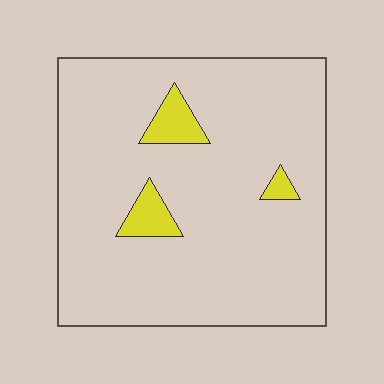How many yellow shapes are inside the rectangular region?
3.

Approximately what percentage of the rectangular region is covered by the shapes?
Approximately 5%.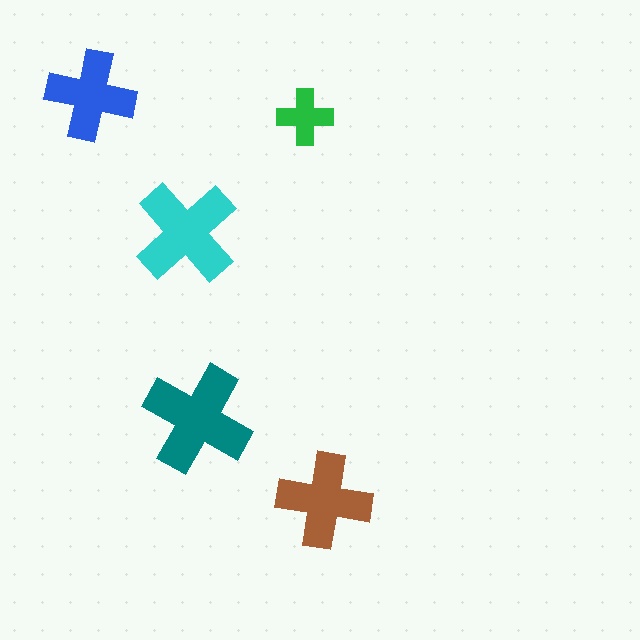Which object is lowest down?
The brown cross is bottommost.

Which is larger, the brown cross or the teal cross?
The teal one.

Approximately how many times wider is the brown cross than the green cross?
About 1.5 times wider.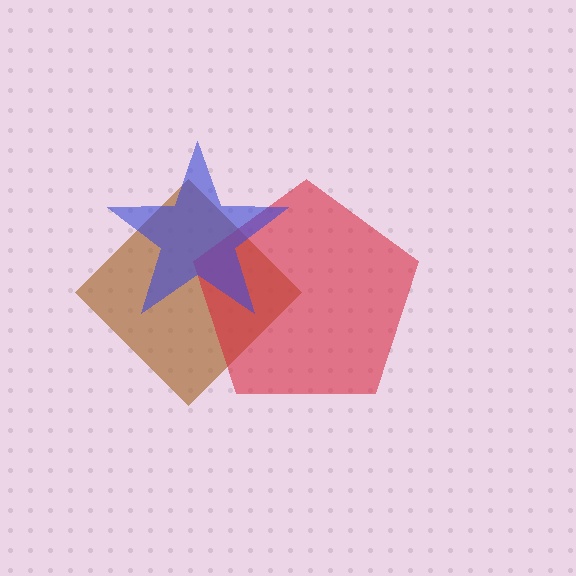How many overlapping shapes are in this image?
There are 3 overlapping shapes in the image.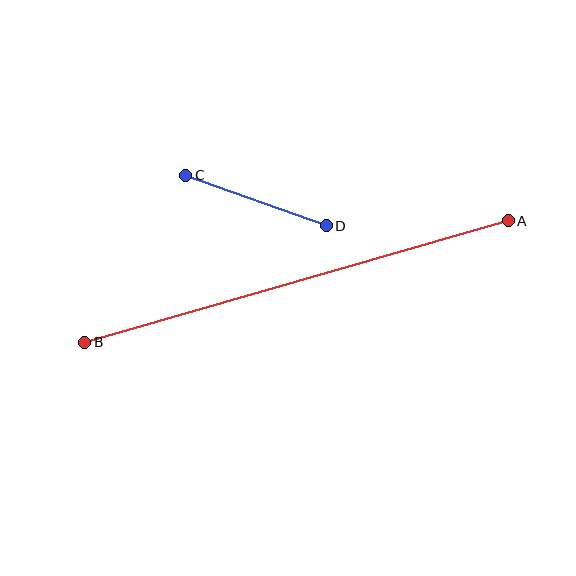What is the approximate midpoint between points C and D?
The midpoint is at approximately (256, 201) pixels.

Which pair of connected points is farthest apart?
Points A and B are farthest apart.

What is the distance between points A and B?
The distance is approximately 441 pixels.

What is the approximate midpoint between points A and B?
The midpoint is at approximately (297, 281) pixels.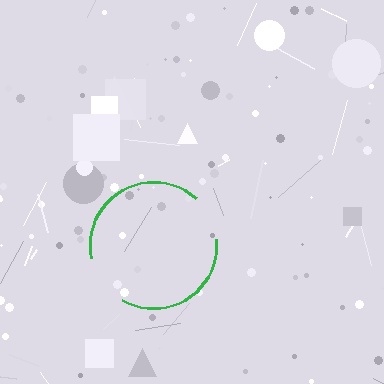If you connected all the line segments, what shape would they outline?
They would outline a circle.